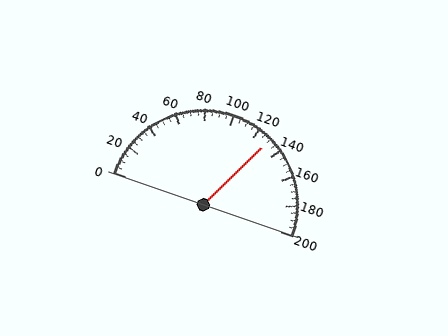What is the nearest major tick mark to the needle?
The nearest major tick mark is 120.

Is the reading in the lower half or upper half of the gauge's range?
The reading is in the upper half of the range (0 to 200).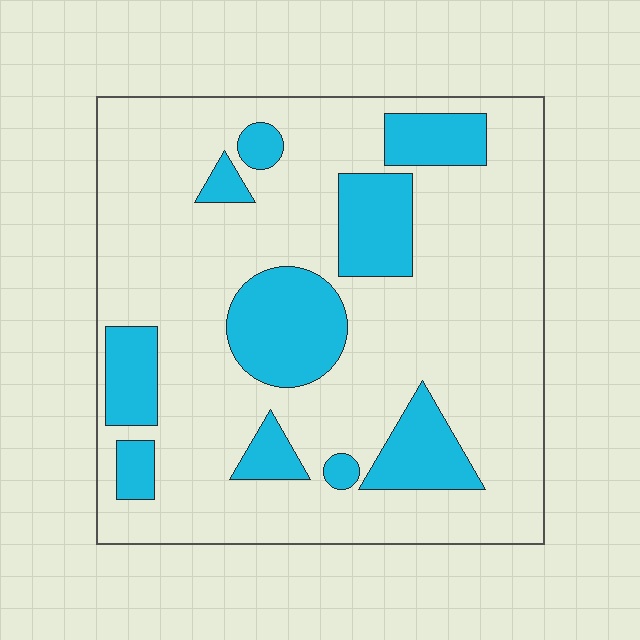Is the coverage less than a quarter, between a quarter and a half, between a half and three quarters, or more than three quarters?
Less than a quarter.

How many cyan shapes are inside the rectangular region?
10.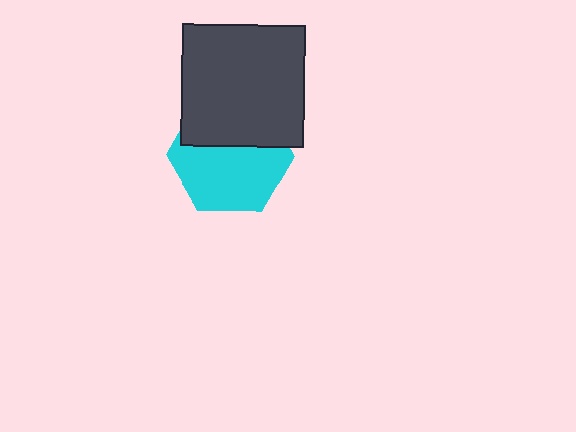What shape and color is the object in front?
The object in front is a dark gray square.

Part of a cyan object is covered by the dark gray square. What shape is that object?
It is a hexagon.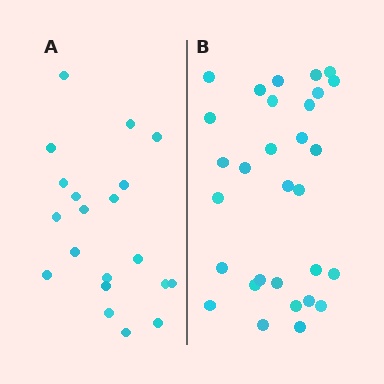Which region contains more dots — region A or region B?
Region B (the right region) has more dots.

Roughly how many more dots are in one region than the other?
Region B has roughly 10 or so more dots than region A.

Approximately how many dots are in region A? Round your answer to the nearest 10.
About 20 dots.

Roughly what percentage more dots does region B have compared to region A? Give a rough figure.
About 50% more.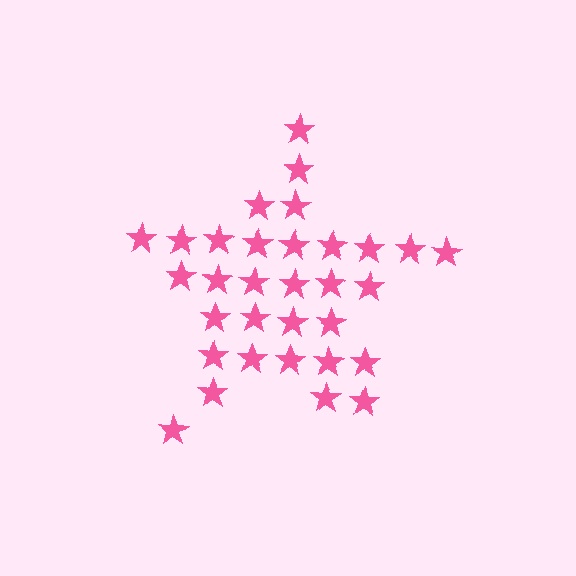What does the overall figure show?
The overall figure shows a star.